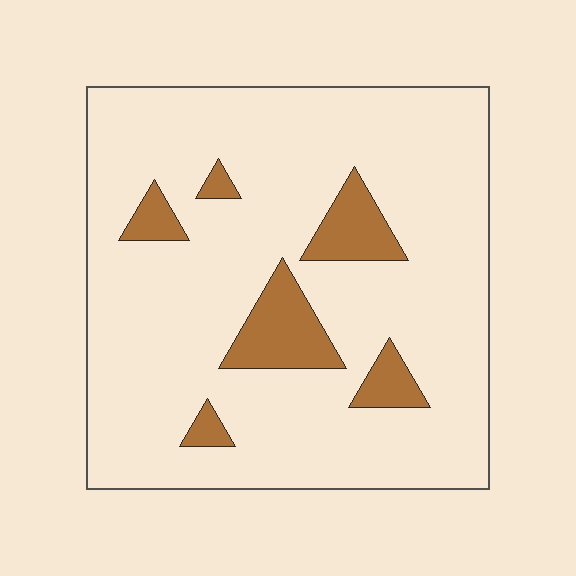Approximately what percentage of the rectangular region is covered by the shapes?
Approximately 10%.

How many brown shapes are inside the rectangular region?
6.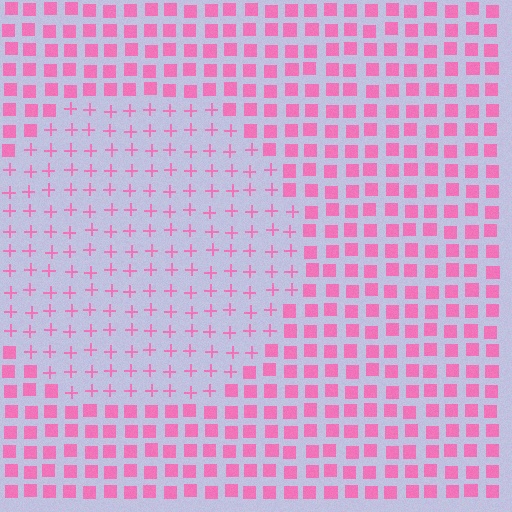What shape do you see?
I see a circle.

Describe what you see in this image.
The image is filled with small pink elements arranged in a uniform grid. A circle-shaped region contains plus signs, while the surrounding area contains squares. The boundary is defined purely by the change in element shape.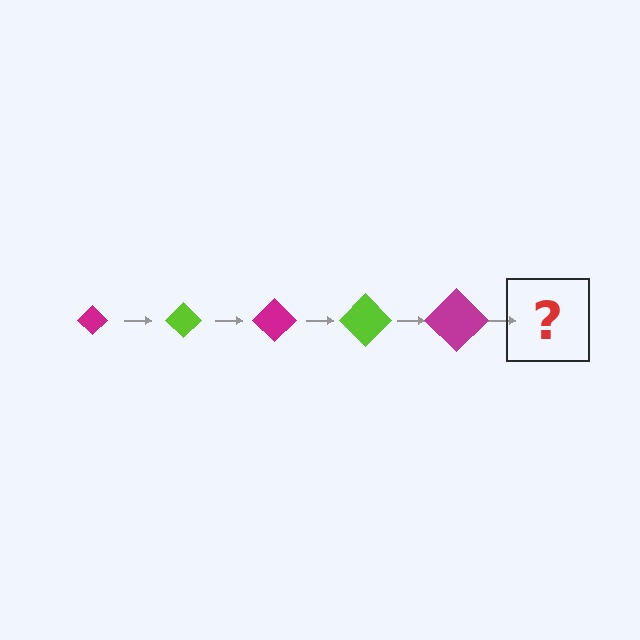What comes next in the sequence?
The next element should be a lime diamond, larger than the previous one.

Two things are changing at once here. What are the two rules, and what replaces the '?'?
The two rules are that the diamond grows larger each step and the color cycles through magenta and lime. The '?' should be a lime diamond, larger than the previous one.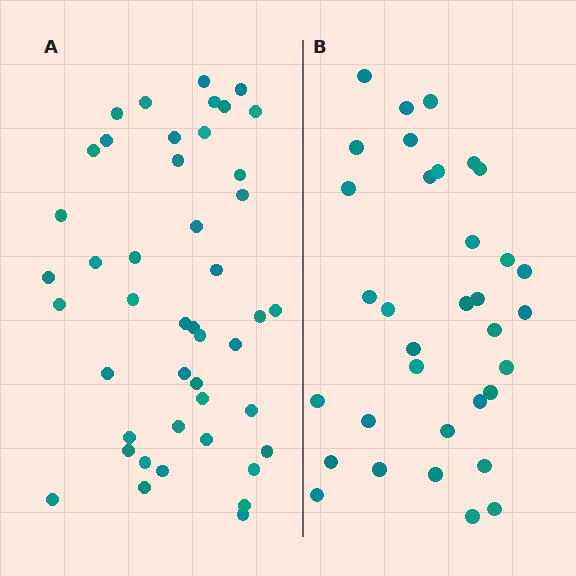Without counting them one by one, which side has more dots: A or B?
Region A (the left region) has more dots.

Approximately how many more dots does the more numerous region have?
Region A has roughly 12 or so more dots than region B.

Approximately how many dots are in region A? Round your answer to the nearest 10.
About 40 dots. (The exact count is 45, which rounds to 40.)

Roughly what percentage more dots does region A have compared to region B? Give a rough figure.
About 30% more.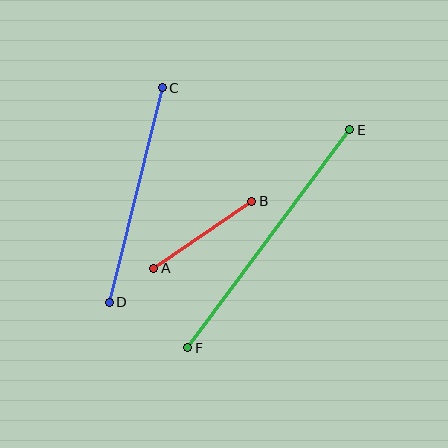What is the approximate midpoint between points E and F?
The midpoint is at approximately (269, 239) pixels.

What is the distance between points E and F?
The distance is approximately 271 pixels.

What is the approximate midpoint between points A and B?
The midpoint is at approximately (203, 235) pixels.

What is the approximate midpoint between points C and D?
The midpoint is at approximately (136, 195) pixels.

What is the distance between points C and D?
The distance is approximately 221 pixels.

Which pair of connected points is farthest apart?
Points E and F are farthest apart.